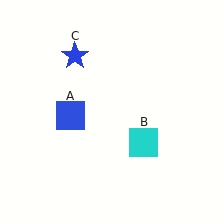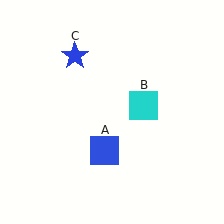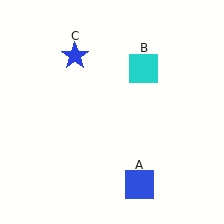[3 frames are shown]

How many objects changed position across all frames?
2 objects changed position: blue square (object A), cyan square (object B).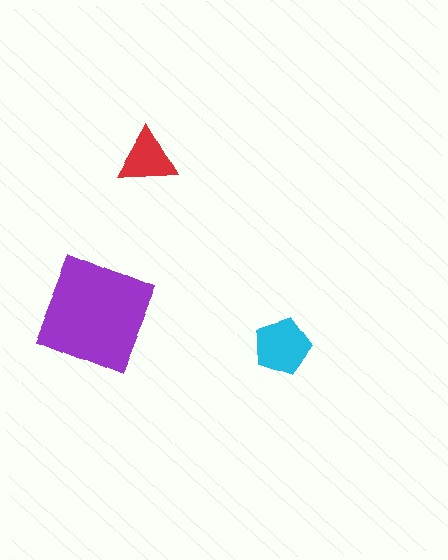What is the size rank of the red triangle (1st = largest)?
3rd.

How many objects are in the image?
There are 3 objects in the image.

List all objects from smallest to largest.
The red triangle, the cyan pentagon, the purple square.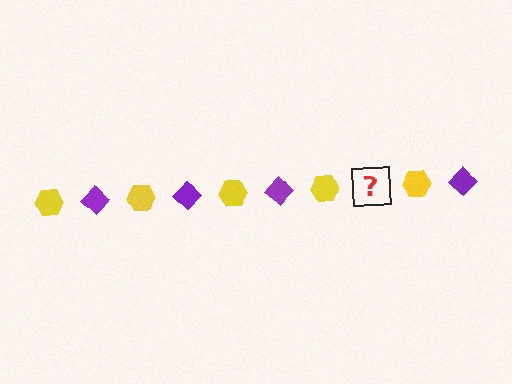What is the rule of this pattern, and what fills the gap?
The rule is that the pattern alternates between yellow hexagon and purple diamond. The gap should be filled with a purple diamond.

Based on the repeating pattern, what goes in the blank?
The blank should be a purple diamond.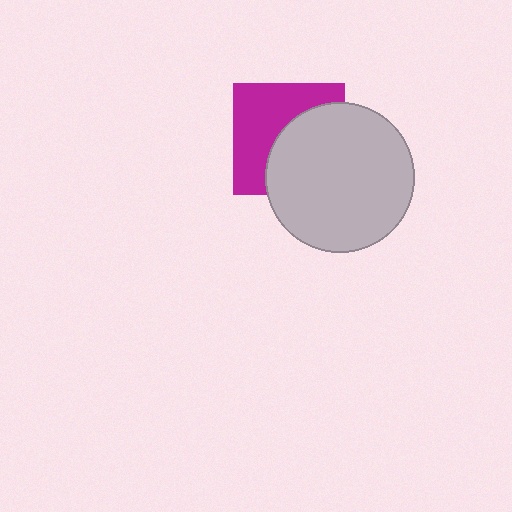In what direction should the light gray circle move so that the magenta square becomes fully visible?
The light gray circle should move toward the lower-right. That is the shortest direction to clear the overlap and leave the magenta square fully visible.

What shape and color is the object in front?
The object in front is a light gray circle.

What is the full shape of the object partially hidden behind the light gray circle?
The partially hidden object is a magenta square.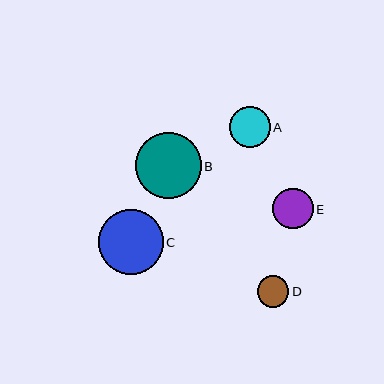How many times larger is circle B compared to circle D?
Circle B is approximately 2.1 times the size of circle D.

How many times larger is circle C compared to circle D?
Circle C is approximately 2.1 times the size of circle D.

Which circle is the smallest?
Circle D is the smallest with a size of approximately 31 pixels.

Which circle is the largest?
Circle B is the largest with a size of approximately 66 pixels.